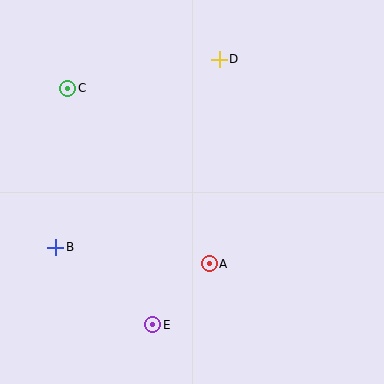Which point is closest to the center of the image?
Point A at (209, 264) is closest to the center.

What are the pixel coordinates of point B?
Point B is at (56, 247).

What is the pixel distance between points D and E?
The distance between D and E is 273 pixels.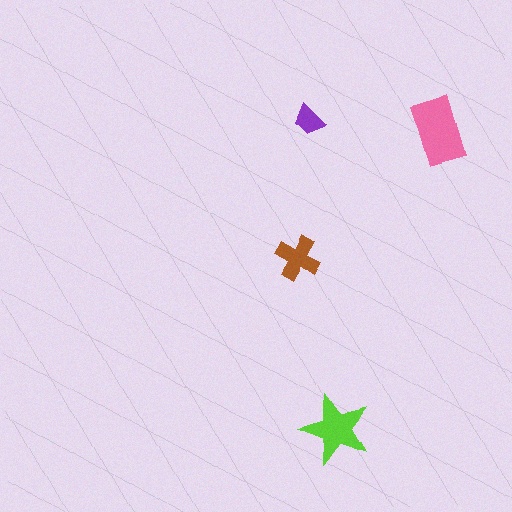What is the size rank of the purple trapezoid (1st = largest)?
4th.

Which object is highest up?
The purple trapezoid is topmost.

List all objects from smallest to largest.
The purple trapezoid, the brown cross, the lime star, the pink rectangle.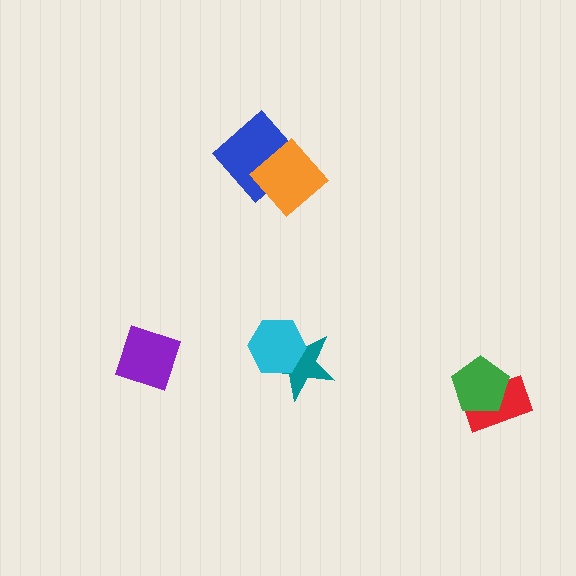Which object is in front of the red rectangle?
The green pentagon is in front of the red rectangle.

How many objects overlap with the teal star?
1 object overlaps with the teal star.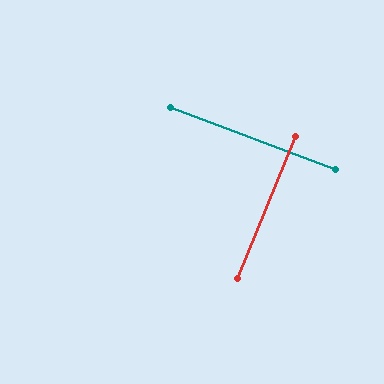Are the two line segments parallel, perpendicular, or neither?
Perpendicular — they meet at approximately 88°.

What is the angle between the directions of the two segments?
Approximately 88 degrees.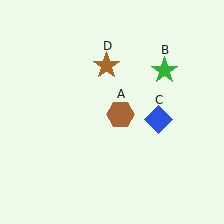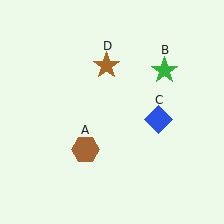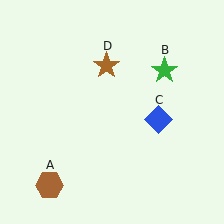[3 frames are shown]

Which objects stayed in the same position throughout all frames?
Green star (object B) and blue diamond (object C) and brown star (object D) remained stationary.